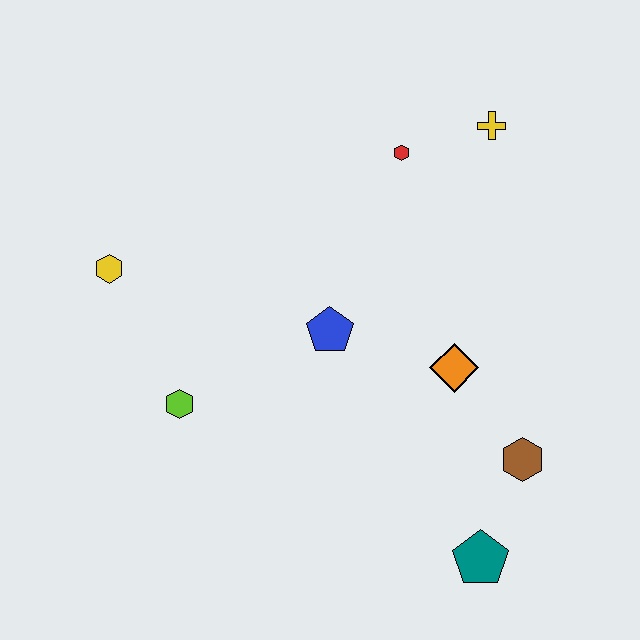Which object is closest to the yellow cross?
The red hexagon is closest to the yellow cross.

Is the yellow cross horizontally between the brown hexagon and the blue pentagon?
Yes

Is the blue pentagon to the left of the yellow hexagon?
No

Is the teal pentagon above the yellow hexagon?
No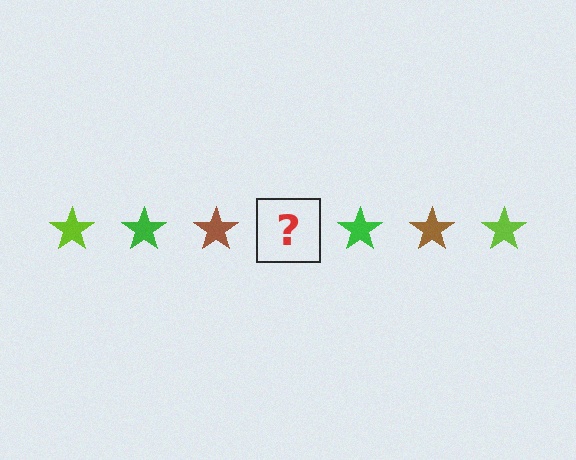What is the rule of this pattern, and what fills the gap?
The rule is that the pattern cycles through lime, green, brown stars. The gap should be filled with a lime star.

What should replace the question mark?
The question mark should be replaced with a lime star.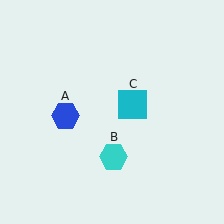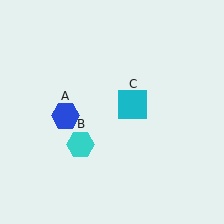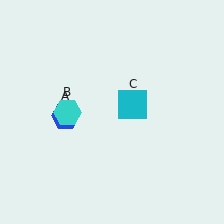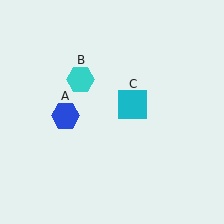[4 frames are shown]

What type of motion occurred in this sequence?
The cyan hexagon (object B) rotated clockwise around the center of the scene.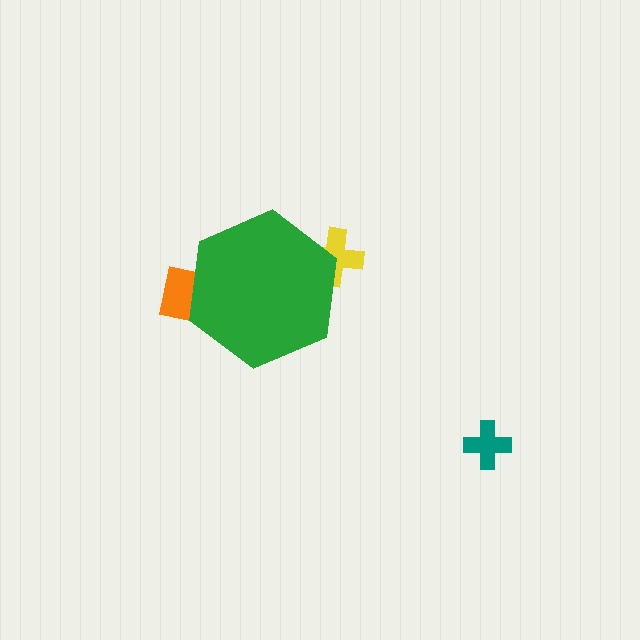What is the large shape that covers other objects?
A green hexagon.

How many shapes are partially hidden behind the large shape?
2 shapes are partially hidden.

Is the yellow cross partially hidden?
Yes, the yellow cross is partially hidden behind the green hexagon.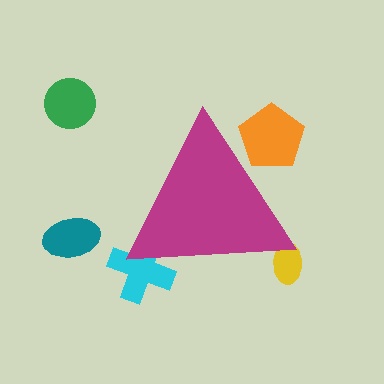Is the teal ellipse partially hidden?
No, the teal ellipse is fully visible.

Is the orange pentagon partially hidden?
Yes, the orange pentagon is partially hidden behind the magenta triangle.